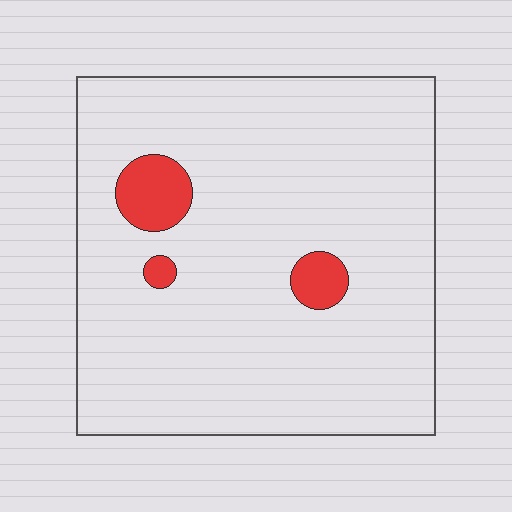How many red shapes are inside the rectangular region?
3.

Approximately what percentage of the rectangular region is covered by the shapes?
Approximately 5%.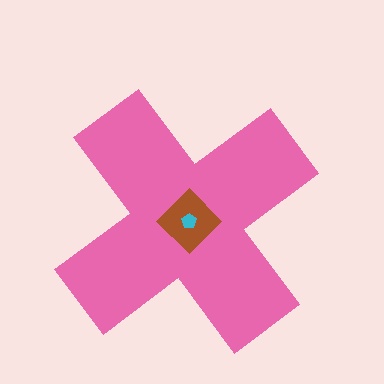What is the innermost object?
The cyan pentagon.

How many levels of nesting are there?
3.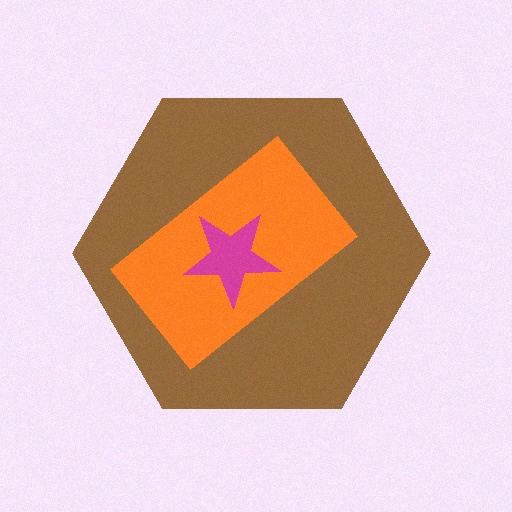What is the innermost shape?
The magenta star.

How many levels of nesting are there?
3.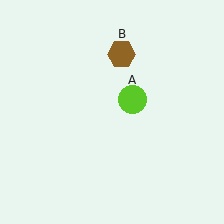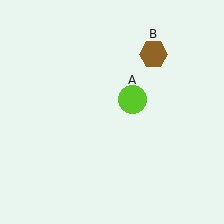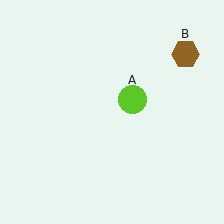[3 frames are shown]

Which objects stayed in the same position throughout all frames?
Lime circle (object A) remained stationary.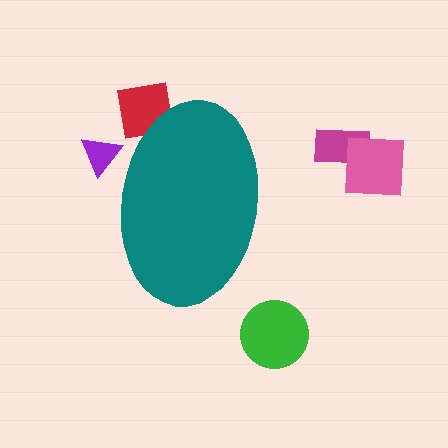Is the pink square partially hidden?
No, the pink square is fully visible.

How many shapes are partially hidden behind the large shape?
2 shapes are partially hidden.